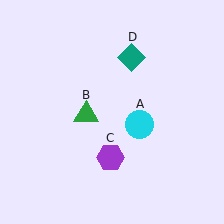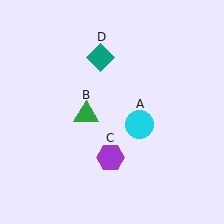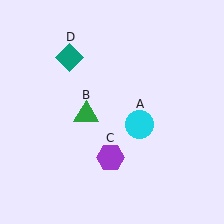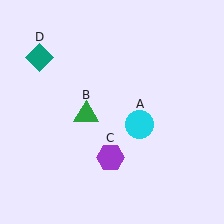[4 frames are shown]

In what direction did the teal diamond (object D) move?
The teal diamond (object D) moved left.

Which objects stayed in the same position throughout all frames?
Cyan circle (object A) and green triangle (object B) and purple hexagon (object C) remained stationary.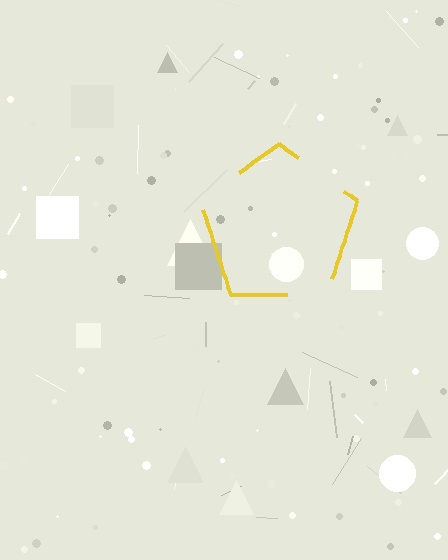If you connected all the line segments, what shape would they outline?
They would outline a pentagon.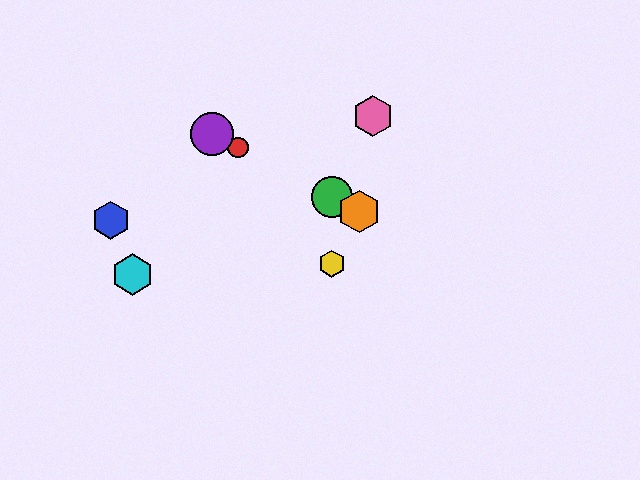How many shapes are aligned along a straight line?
4 shapes (the red circle, the green circle, the purple circle, the orange hexagon) are aligned along a straight line.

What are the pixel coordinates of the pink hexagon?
The pink hexagon is at (373, 116).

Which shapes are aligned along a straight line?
The red circle, the green circle, the purple circle, the orange hexagon are aligned along a straight line.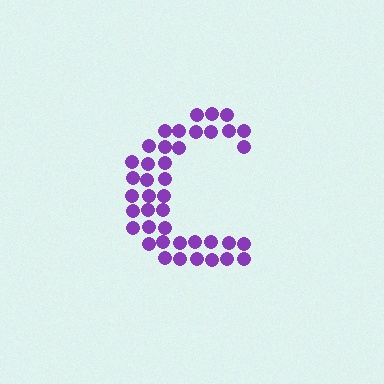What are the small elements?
The small elements are circles.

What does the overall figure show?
The overall figure shows the letter C.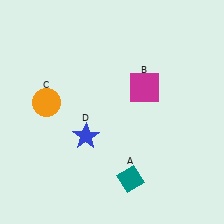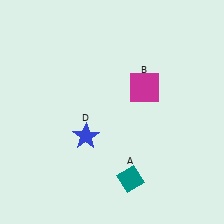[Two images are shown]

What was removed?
The orange circle (C) was removed in Image 2.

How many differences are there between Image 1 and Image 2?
There is 1 difference between the two images.